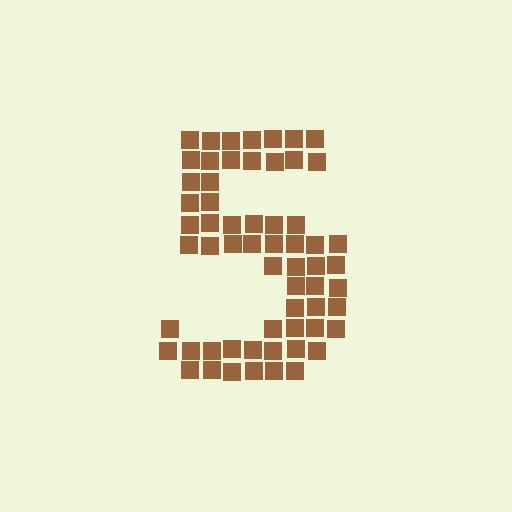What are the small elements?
The small elements are squares.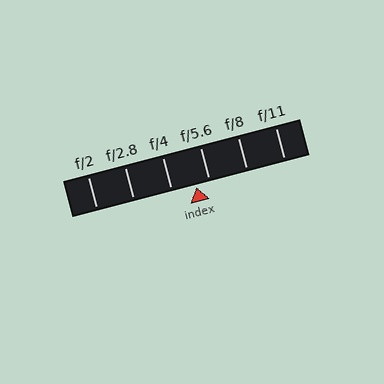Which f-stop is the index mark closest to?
The index mark is closest to f/5.6.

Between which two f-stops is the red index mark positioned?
The index mark is between f/4 and f/5.6.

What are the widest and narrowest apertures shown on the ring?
The widest aperture shown is f/2 and the narrowest is f/11.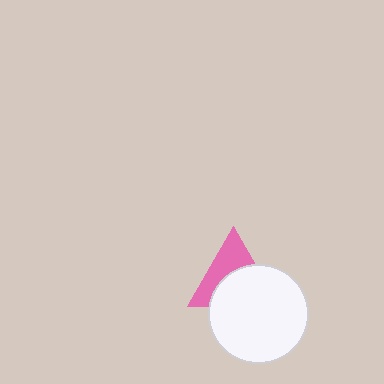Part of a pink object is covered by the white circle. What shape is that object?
It is a triangle.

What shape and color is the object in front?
The object in front is a white circle.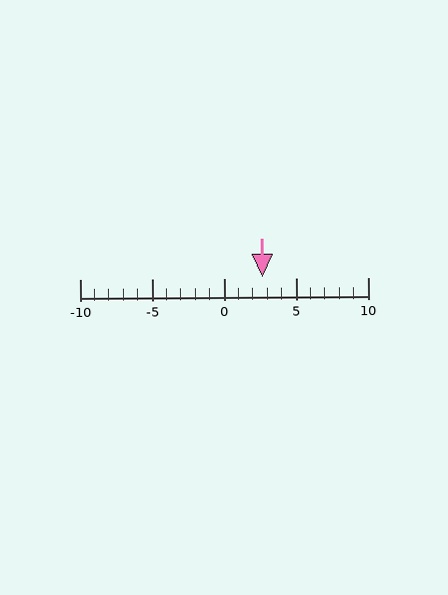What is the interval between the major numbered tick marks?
The major tick marks are spaced 5 units apart.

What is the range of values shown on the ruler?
The ruler shows values from -10 to 10.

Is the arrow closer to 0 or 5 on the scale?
The arrow is closer to 5.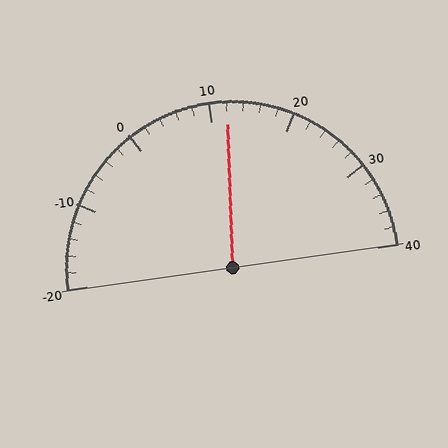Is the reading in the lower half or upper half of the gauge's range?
The reading is in the upper half of the range (-20 to 40).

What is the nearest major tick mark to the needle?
The nearest major tick mark is 10.